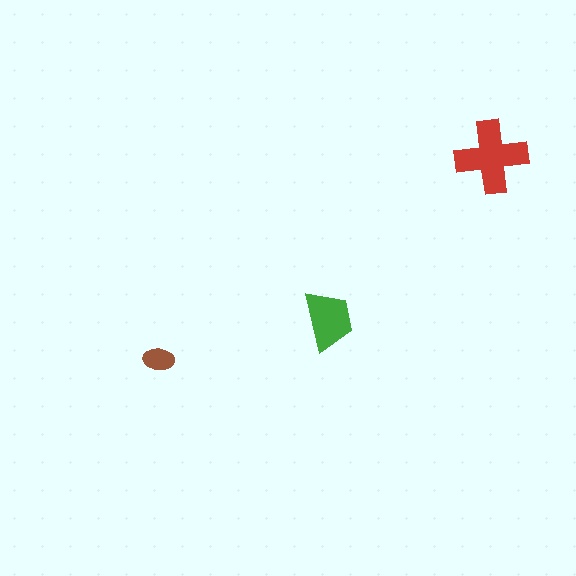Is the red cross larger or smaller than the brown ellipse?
Larger.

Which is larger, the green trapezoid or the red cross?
The red cross.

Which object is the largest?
The red cross.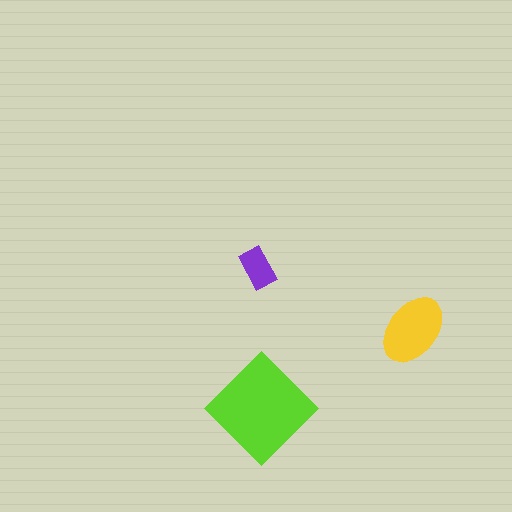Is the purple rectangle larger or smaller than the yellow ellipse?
Smaller.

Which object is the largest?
The lime diamond.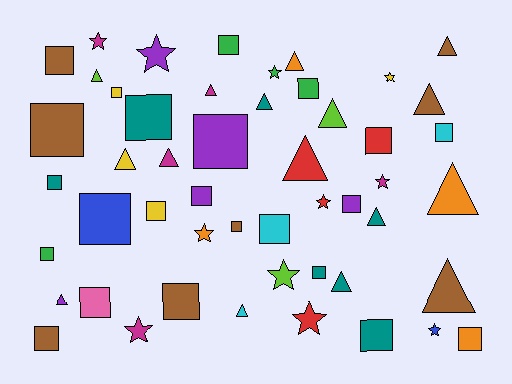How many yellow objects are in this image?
There are 4 yellow objects.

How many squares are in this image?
There are 23 squares.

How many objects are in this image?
There are 50 objects.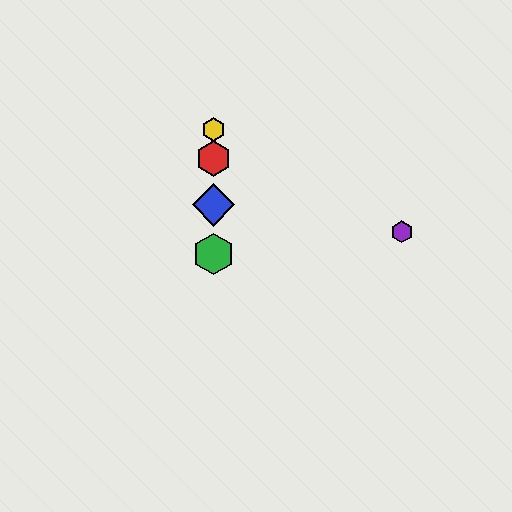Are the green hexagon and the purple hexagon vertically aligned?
No, the green hexagon is at x≈213 and the purple hexagon is at x≈402.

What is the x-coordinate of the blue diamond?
The blue diamond is at x≈213.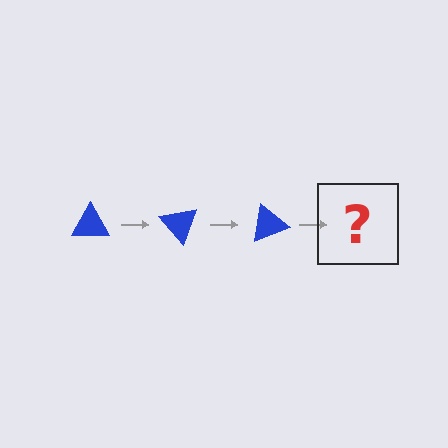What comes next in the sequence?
The next element should be a blue triangle rotated 150 degrees.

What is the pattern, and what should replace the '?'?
The pattern is that the triangle rotates 50 degrees each step. The '?' should be a blue triangle rotated 150 degrees.